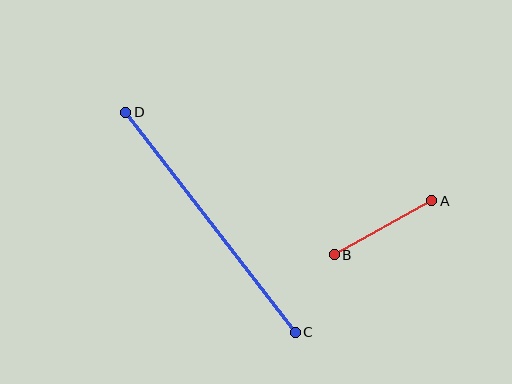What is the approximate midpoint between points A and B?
The midpoint is at approximately (383, 228) pixels.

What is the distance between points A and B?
The distance is approximately 111 pixels.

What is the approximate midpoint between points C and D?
The midpoint is at approximately (210, 222) pixels.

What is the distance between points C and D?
The distance is approximately 278 pixels.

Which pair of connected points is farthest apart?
Points C and D are farthest apart.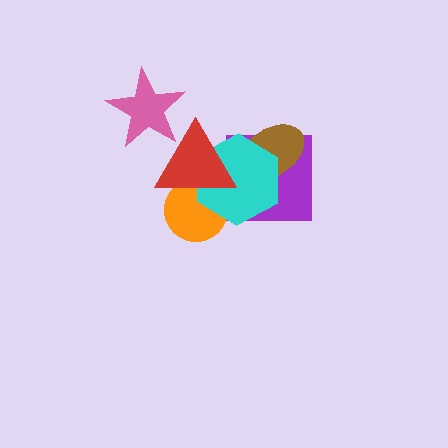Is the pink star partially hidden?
Yes, it is partially covered by another shape.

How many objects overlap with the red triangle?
4 objects overlap with the red triangle.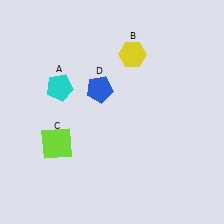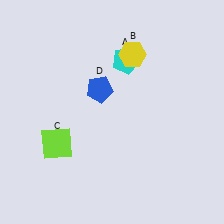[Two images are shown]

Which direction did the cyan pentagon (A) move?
The cyan pentagon (A) moved right.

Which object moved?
The cyan pentagon (A) moved right.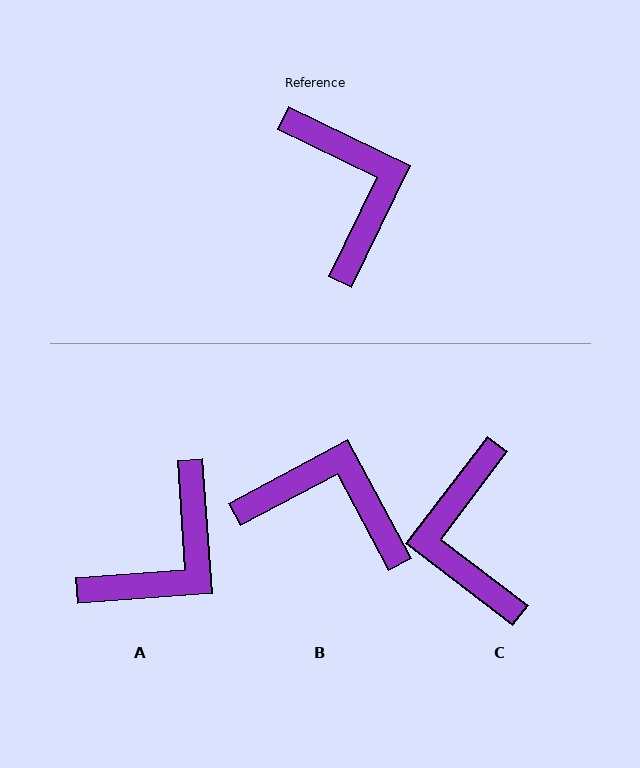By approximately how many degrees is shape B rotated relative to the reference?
Approximately 54 degrees counter-clockwise.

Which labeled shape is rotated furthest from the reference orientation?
C, about 169 degrees away.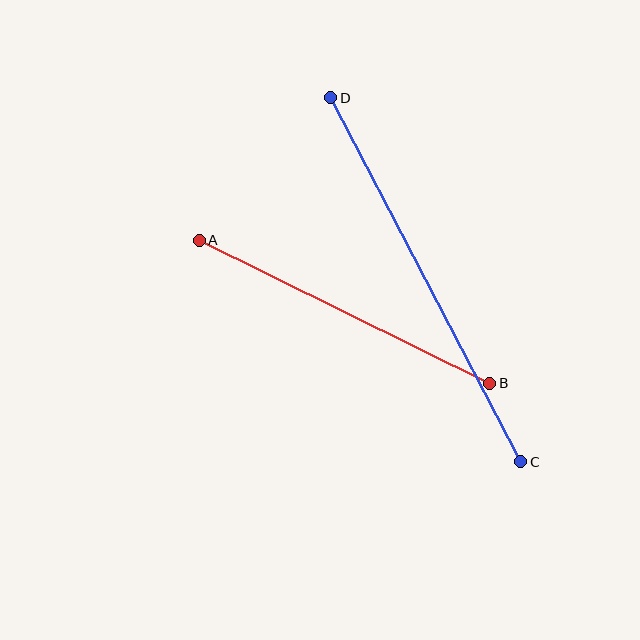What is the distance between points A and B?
The distance is approximately 324 pixels.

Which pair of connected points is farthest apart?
Points C and D are farthest apart.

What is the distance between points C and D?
The distance is approximately 411 pixels.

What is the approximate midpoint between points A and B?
The midpoint is at approximately (344, 312) pixels.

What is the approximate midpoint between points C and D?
The midpoint is at approximately (426, 280) pixels.